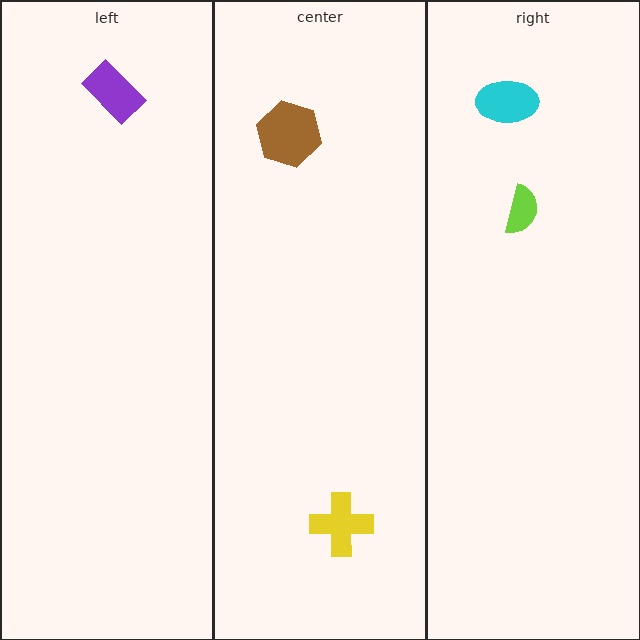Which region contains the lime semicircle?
The right region.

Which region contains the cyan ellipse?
The right region.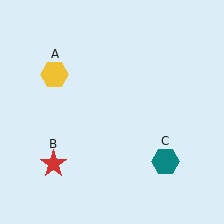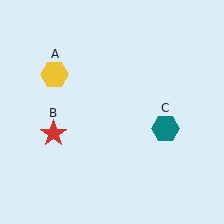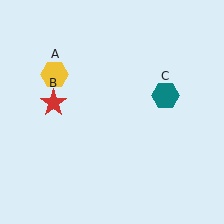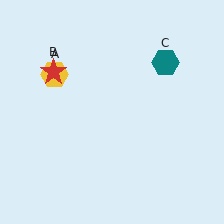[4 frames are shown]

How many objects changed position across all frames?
2 objects changed position: red star (object B), teal hexagon (object C).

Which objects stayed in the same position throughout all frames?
Yellow hexagon (object A) remained stationary.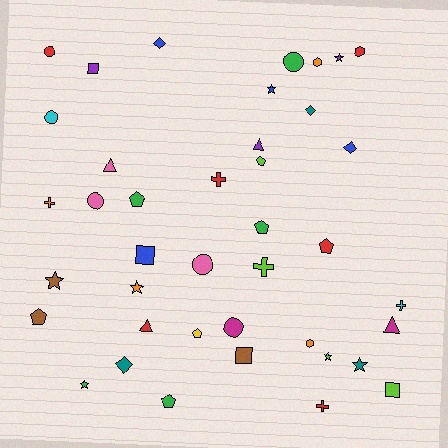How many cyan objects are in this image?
There are 2 cyan objects.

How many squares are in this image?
There are 4 squares.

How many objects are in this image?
There are 40 objects.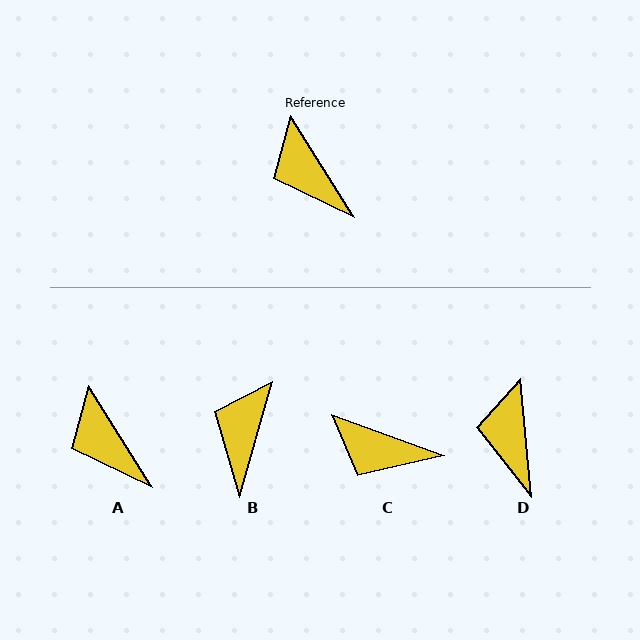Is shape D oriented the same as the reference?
No, it is off by about 27 degrees.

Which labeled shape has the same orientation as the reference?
A.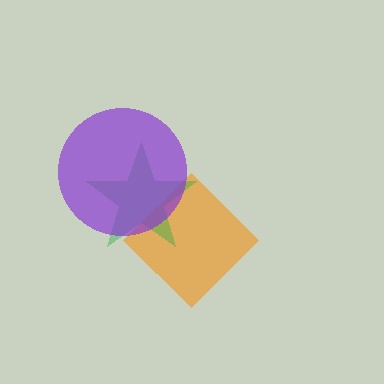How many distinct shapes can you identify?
There are 3 distinct shapes: an orange diamond, a green star, a purple circle.